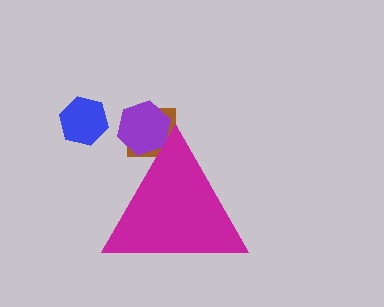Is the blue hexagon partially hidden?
No, the blue hexagon is fully visible.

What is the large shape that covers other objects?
A magenta triangle.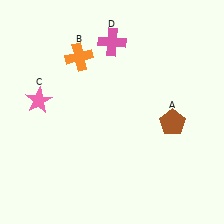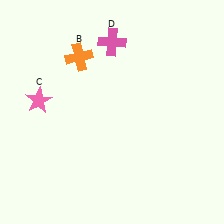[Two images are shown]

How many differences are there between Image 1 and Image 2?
There is 1 difference between the two images.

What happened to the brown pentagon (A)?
The brown pentagon (A) was removed in Image 2. It was in the bottom-right area of Image 1.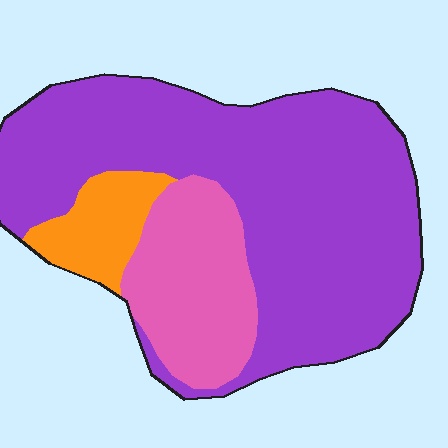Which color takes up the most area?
Purple, at roughly 70%.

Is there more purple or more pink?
Purple.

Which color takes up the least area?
Orange, at roughly 10%.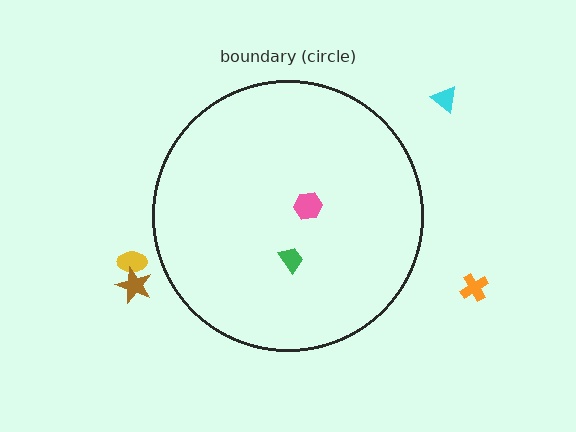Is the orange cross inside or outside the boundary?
Outside.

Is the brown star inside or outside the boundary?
Outside.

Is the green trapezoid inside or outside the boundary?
Inside.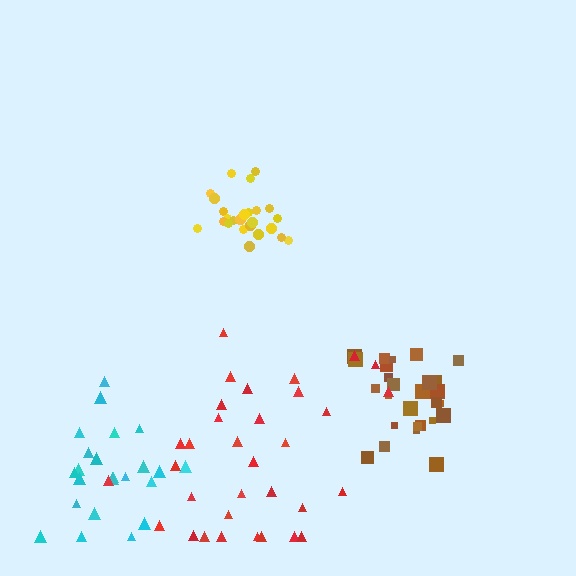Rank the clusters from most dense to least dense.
yellow, brown, cyan, red.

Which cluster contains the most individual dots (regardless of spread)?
Red (33).